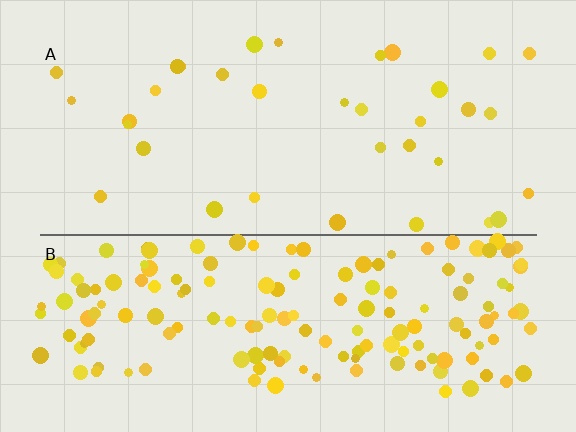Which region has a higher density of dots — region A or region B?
B (the bottom).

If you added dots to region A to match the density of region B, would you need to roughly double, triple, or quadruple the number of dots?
Approximately quadruple.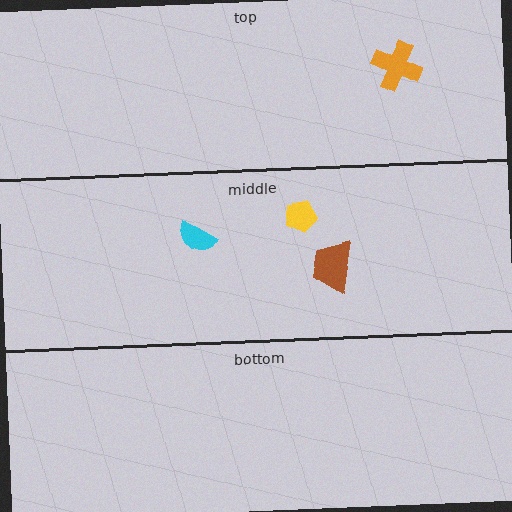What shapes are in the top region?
The orange cross.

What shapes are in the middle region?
The cyan semicircle, the yellow pentagon, the brown trapezoid.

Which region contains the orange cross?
The top region.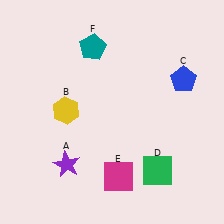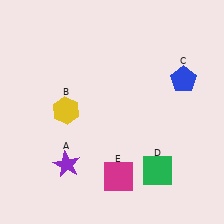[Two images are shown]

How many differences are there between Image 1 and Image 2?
There is 1 difference between the two images.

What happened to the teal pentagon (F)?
The teal pentagon (F) was removed in Image 2. It was in the top-left area of Image 1.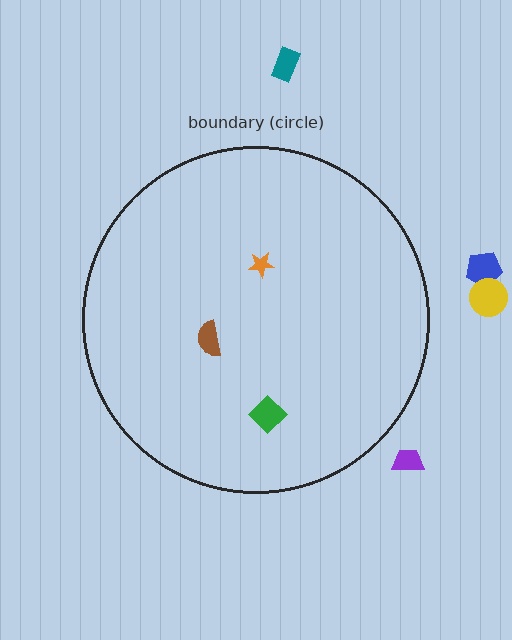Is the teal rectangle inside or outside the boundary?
Outside.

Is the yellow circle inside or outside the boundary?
Outside.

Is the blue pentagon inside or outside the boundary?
Outside.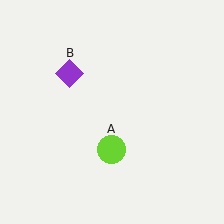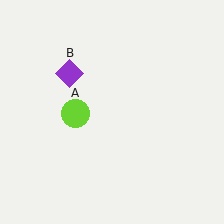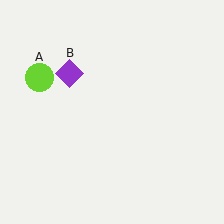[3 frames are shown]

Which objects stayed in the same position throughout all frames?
Purple diamond (object B) remained stationary.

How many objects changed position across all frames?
1 object changed position: lime circle (object A).